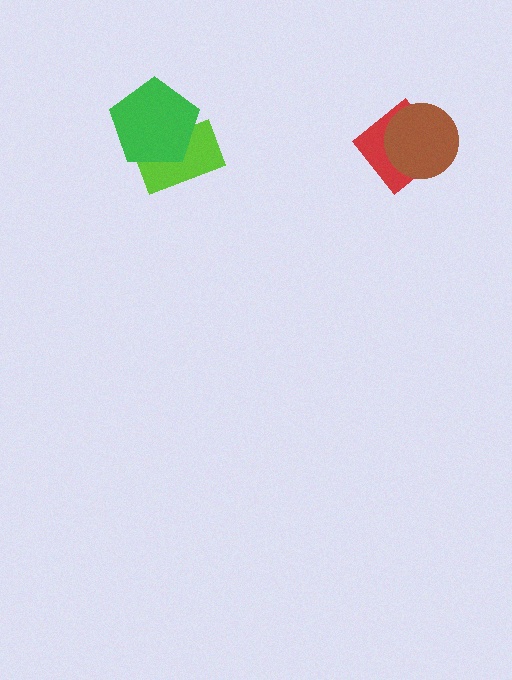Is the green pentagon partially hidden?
No, no other shape covers it.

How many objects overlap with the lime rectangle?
1 object overlaps with the lime rectangle.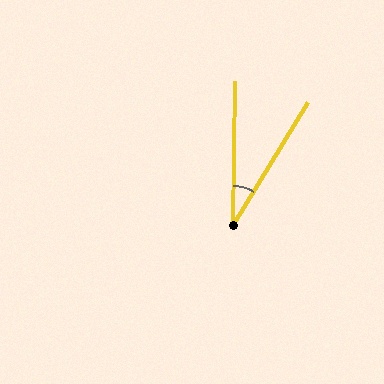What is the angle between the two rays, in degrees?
Approximately 30 degrees.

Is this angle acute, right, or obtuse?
It is acute.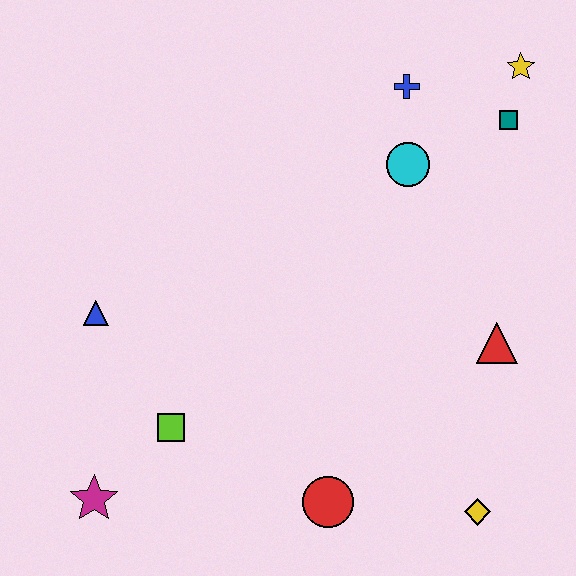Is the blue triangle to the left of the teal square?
Yes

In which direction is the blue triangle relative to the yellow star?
The blue triangle is to the left of the yellow star.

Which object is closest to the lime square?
The magenta star is closest to the lime square.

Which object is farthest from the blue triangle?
The yellow star is farthest from the blue triangle.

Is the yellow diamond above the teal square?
No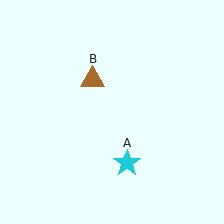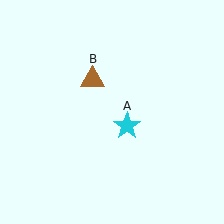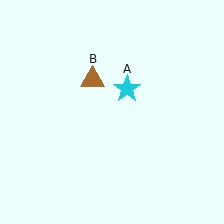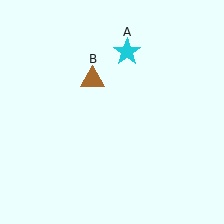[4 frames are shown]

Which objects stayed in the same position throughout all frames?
Brown triangle (object B) remained stationary.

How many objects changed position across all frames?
1 object changed position: cyan star (object A).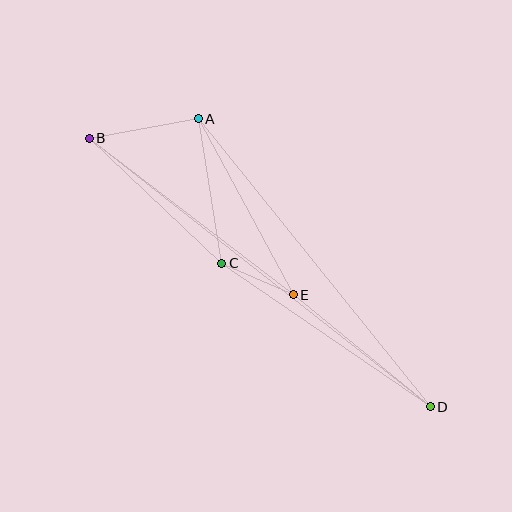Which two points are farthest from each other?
Points B and D are farthest from each other.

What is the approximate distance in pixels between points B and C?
The distance between B and C is approximately 182 pixels.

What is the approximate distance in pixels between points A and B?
The distance between A and B is approximately 111 pixels.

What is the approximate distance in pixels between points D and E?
The distance between D and E is approximately 177 pixels.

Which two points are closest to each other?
Points C and E are closest to each other.